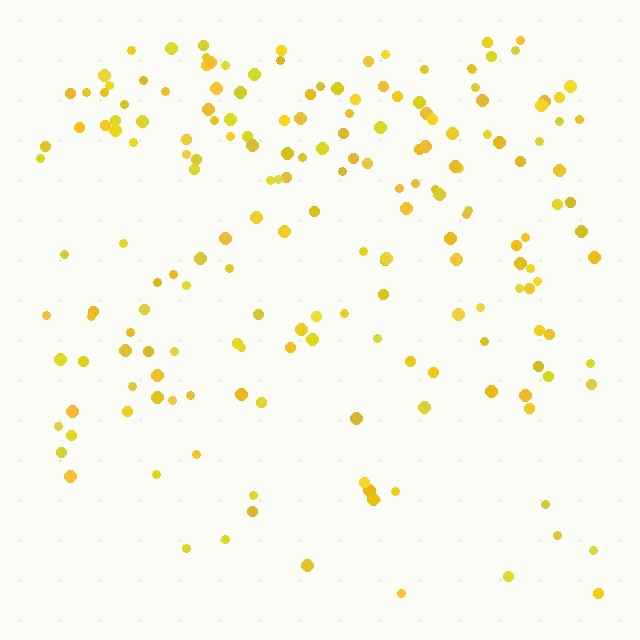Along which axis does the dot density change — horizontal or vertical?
Vertical.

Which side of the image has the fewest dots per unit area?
The bottom.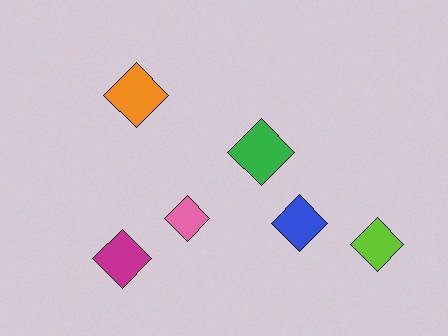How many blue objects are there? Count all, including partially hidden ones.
There is 1 blue object.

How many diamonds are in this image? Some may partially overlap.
There are 6 diamonds.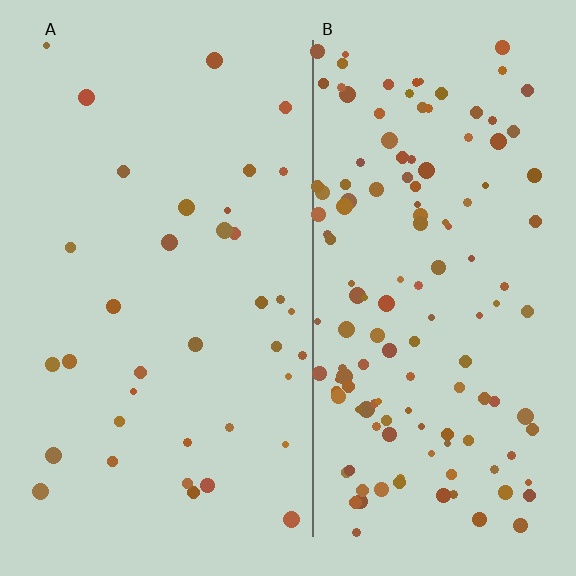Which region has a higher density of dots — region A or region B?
B (the right).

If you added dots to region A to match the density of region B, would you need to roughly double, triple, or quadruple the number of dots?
Approximately quadruple.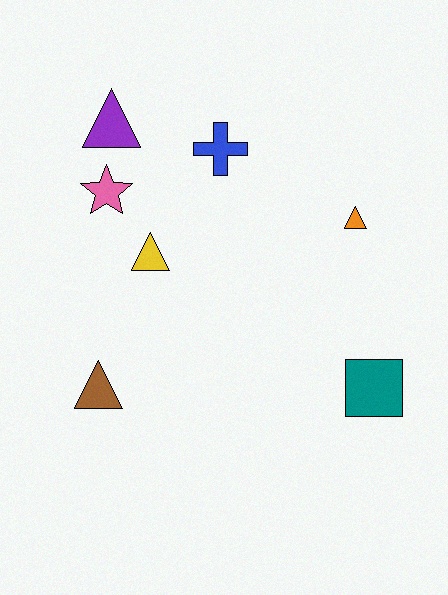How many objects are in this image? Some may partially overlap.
There are 7 objects.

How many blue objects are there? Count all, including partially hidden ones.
There is 1 blue object.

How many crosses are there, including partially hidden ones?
There is 1 cross.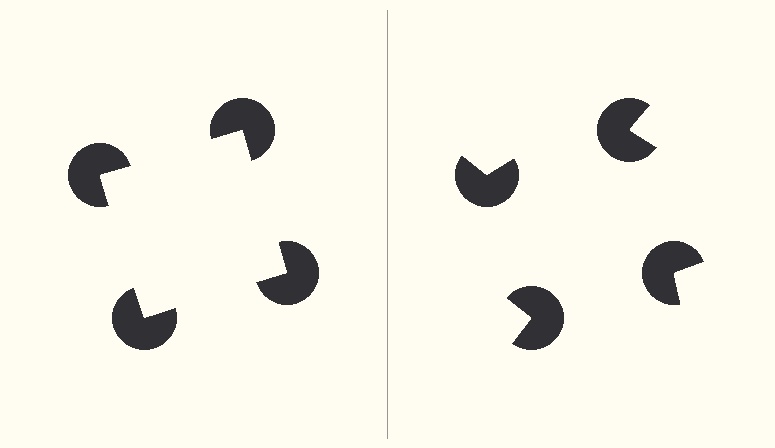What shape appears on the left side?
An illusory square.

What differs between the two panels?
The pac-man discs are positioned identically on both sides; only the wedge orientations differ. On the left they align to a square; on the right they are misaligned.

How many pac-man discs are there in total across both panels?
8 — 4 on each side.